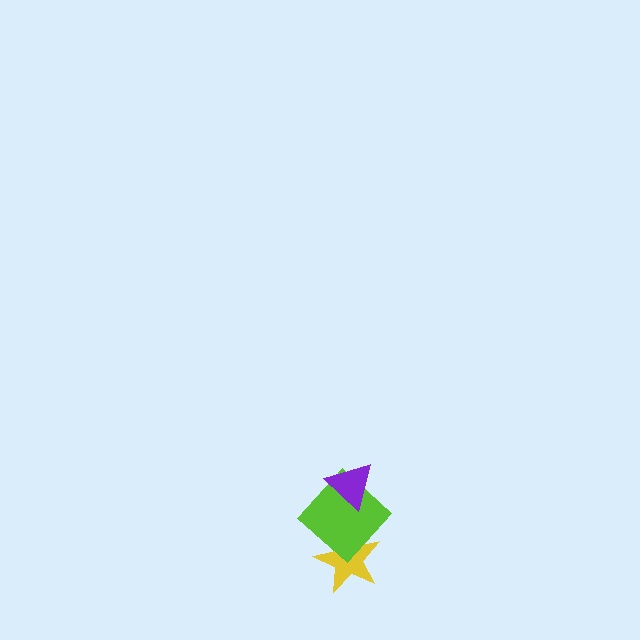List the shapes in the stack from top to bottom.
From top to bottom: the purple triangle, the lime diamond, the yellow star.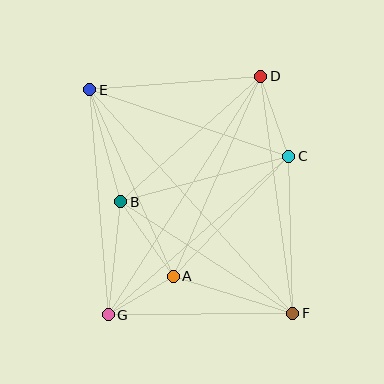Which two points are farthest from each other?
Points E and F are farthest from each other.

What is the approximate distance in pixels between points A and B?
The distance between A and B is approximately 91 pixels.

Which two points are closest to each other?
Points A and G are closest to each other.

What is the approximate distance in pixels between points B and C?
The distance between B and C is approximately 174 pixels.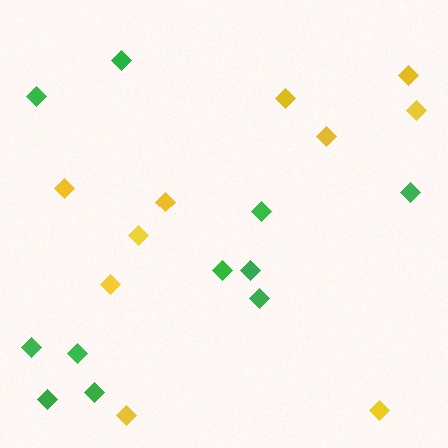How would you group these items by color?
There are 2 groups: one group of yellow diamonds (10) and one group of green diamonds (11).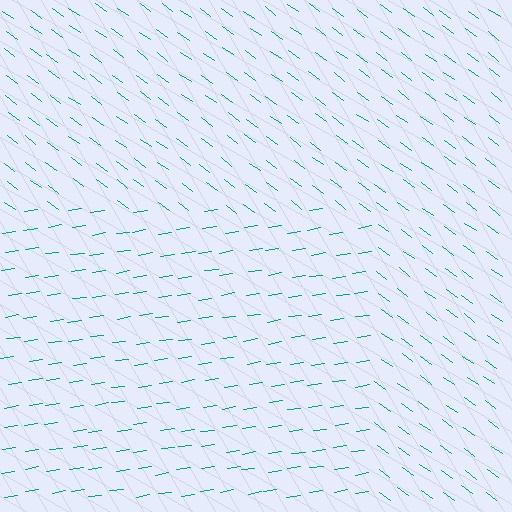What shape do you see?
I see a rectangle.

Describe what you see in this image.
The image is filled with small teal line segments. A rectangle region in the image has lines oriented differently from the surrounding lines, creating a visible texture boundary.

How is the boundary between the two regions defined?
The boundary is defined purely by a change in line orientation (approximately 45 degrees difference). All lines are the same color and thickness.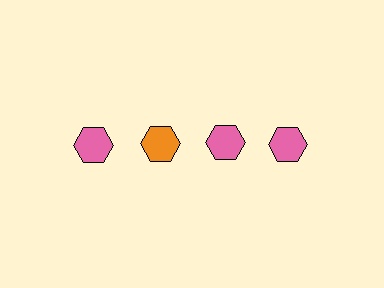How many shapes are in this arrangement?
There are 4 shapes arranged in a grid pattern.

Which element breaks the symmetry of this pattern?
The orange hexagon in the top row, second from left column breaks the symmetry. All other shapes are pink hexagons.